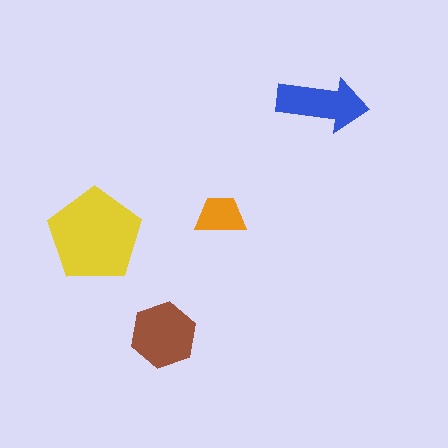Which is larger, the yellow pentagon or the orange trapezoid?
The yellow pentagon.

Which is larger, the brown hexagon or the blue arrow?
The brown hexagon.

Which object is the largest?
The yellow pentagon.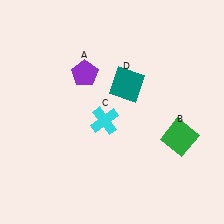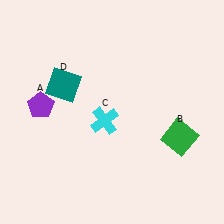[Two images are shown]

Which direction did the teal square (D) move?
The teal square (D) moved left.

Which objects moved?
The objects that moved are: the purple pentagon (A), the teal square (D).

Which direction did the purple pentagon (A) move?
The purple pentagon (A) moved left.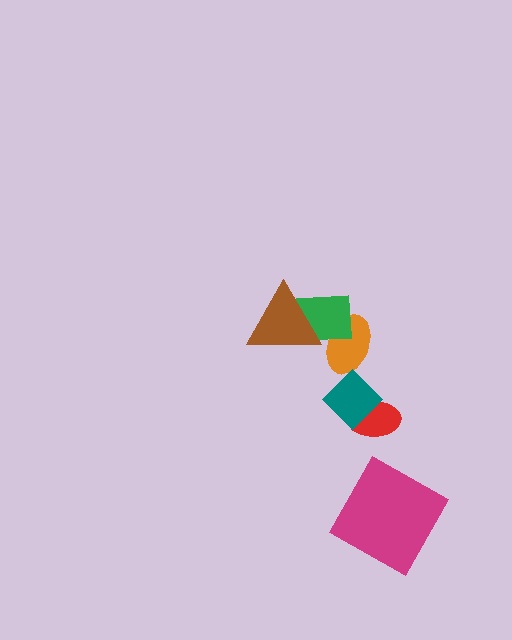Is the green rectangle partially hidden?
Yes, it is partially covered by another shape.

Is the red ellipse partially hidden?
Yes, it is partially covered by another shape.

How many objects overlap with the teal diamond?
1 object overlaps with the teal diamond.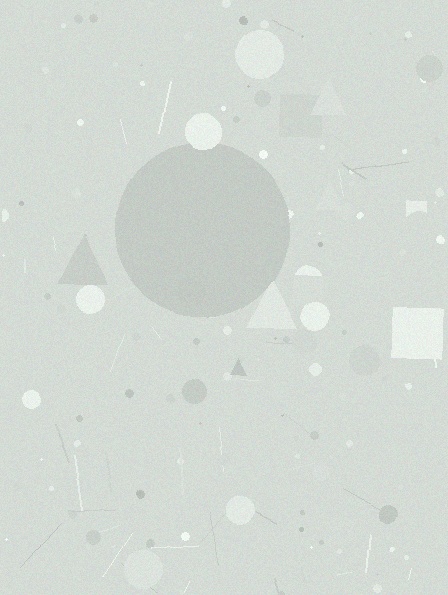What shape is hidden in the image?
A circle is hidden in the image.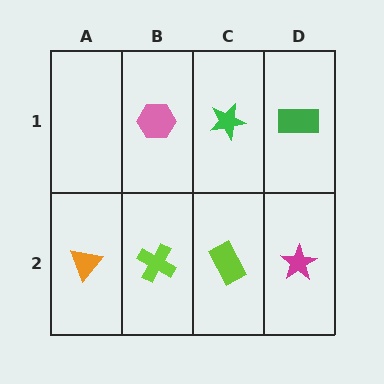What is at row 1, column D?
A green rectangle.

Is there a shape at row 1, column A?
No, that cell is empty.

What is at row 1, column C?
A green star.